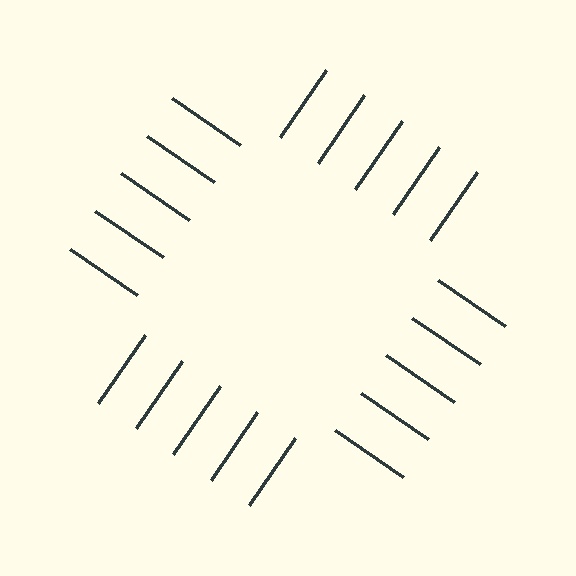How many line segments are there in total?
20 — 5 along each of the 4 edges.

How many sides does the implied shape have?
4 sides — the line-ends trace a square.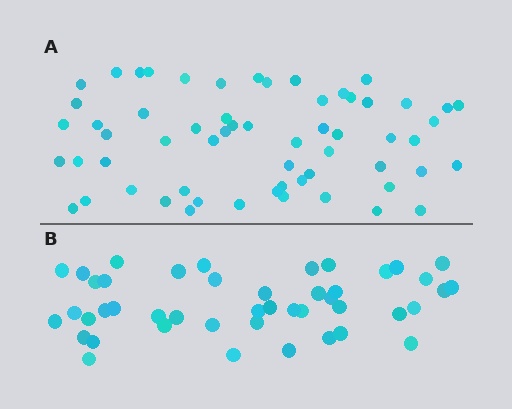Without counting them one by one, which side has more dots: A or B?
Region A (the top region) has more dots.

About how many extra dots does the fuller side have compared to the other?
Region A has approximately 15 more dots than region B.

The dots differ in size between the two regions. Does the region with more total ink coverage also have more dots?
No. Region B has more total ink coverage because its dots are larger, but region A actually contains more individual dots. Total area can be misleading — the number of items is what matters here.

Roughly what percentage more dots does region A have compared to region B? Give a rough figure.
About 35% more.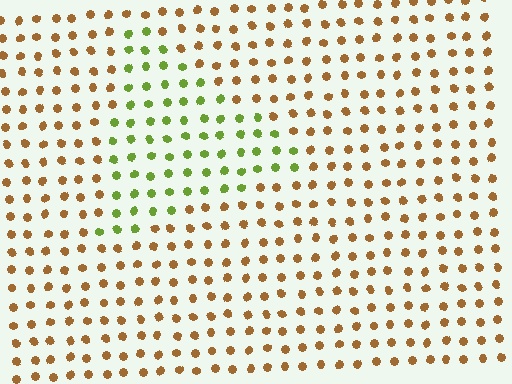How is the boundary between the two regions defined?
The boundary is defined purely by a slight shift in hue (about 60 degrees). Spacing, size, and orientation are identical on both sides.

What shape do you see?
I see a triangle.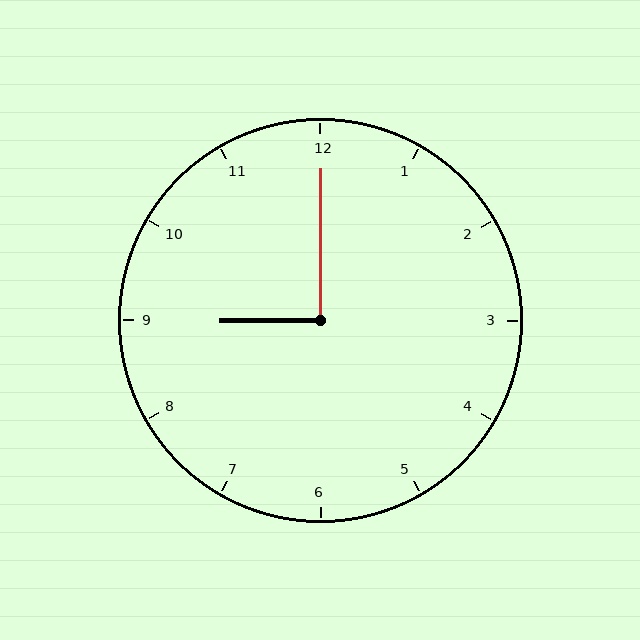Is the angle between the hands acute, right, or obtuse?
It is right.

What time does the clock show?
9:00.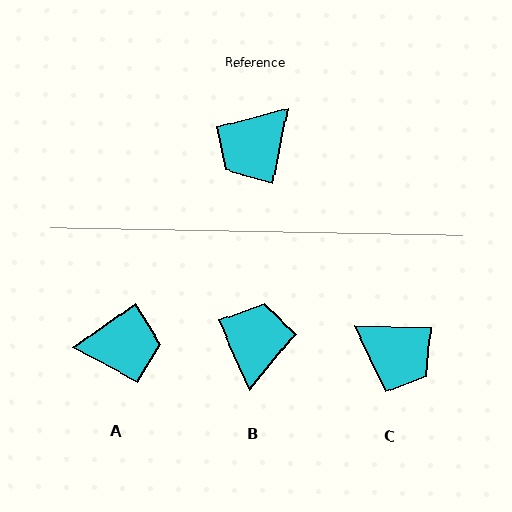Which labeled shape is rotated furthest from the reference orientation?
B, about 145 degrees away.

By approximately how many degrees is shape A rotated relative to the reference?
Approximately 137 degrees counter-clockwise.